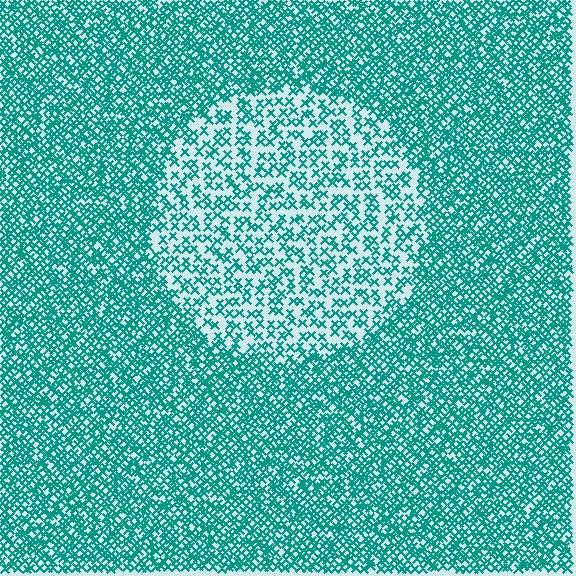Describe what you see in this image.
The image contains small teal elements arranged at two different densities. A circle-shaped region is visible where the elements are less densely packed than the surrounding area.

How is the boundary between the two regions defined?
The boundary is defined by a change in element density (approximately 2.2x ratio). All elements are the same color, size, and shape.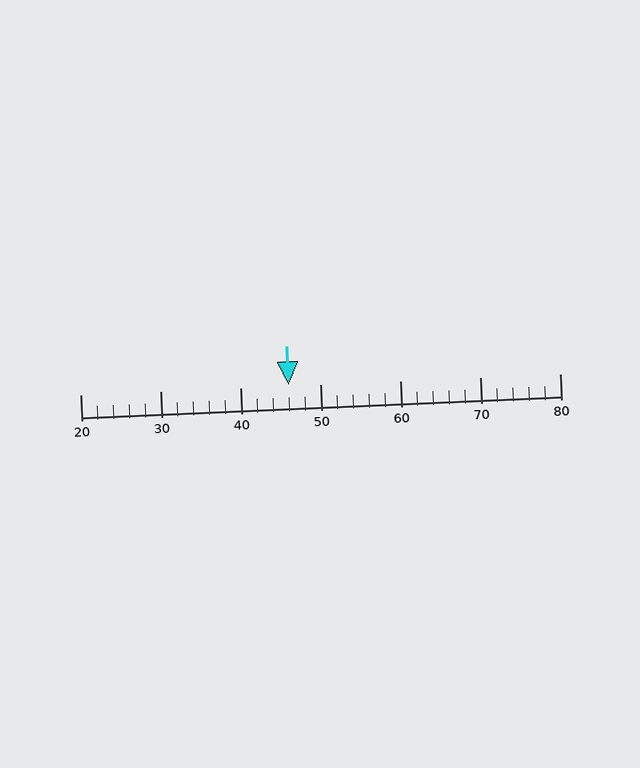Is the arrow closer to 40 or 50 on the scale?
The arrow is closer to 50.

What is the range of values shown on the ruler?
The ruler shows values from 20 to 80.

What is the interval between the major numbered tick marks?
The major tick marks are spaced 10 units apart.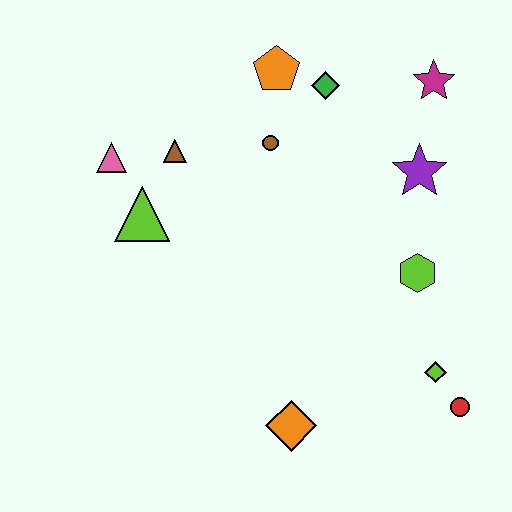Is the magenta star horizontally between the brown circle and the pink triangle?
No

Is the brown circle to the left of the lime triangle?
No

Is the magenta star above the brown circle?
Yes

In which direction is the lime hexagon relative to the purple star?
The lime hexagon is below the purple star.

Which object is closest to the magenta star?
The purple star is closest to the magenta star.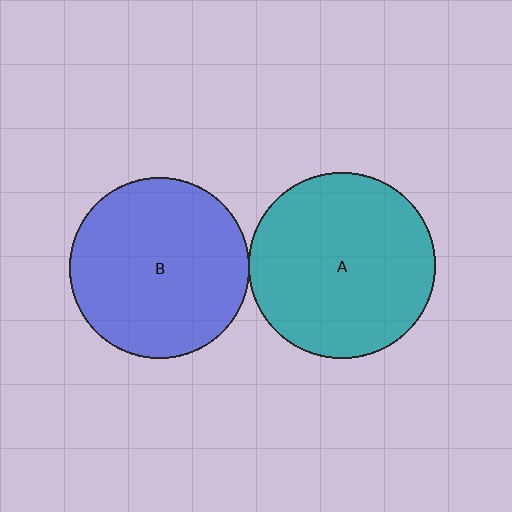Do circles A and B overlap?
Yes.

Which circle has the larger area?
Circle A (teal).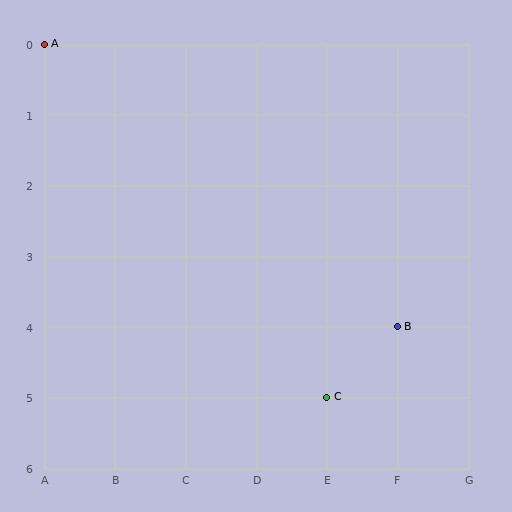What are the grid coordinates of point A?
Point A is at grid coordinates (A, 0).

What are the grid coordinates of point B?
Point B is at grid coordinates (F, 4).